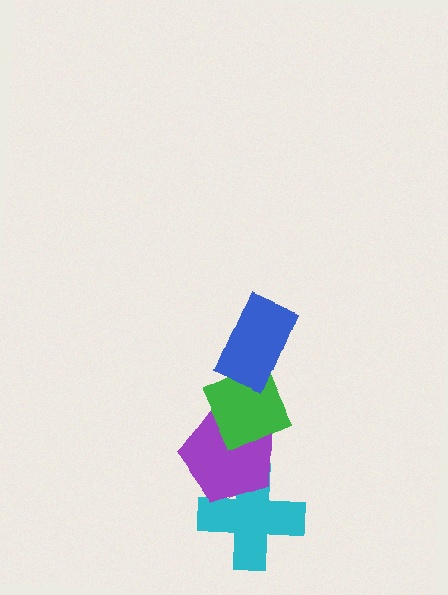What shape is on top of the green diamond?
The blue rectangle is on top of the green diamond.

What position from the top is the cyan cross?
The cyan cross is 4th from the top.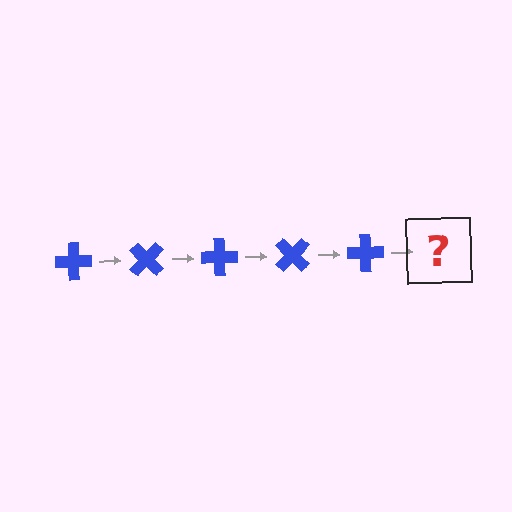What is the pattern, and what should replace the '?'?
The pattern is that the cross rotates 45 degrees each step. The '?' should be a blue cross rotated 225 degrees.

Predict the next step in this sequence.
The next step is a blue cross rotated 225 degrees.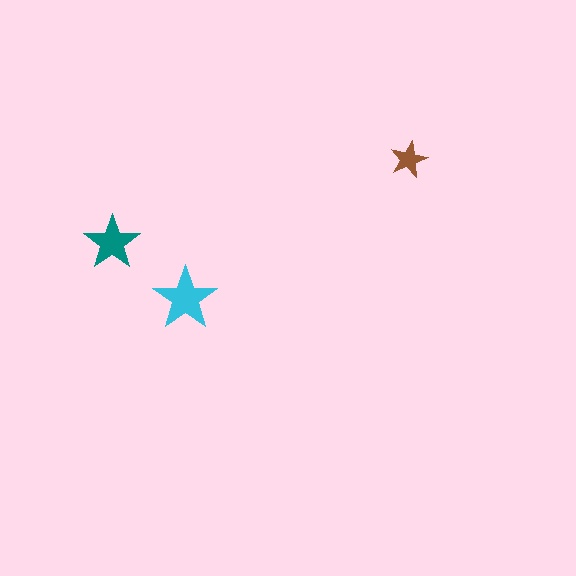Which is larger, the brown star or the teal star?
The teal one.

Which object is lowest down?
The cyan star is bottommost.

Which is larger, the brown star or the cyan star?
The cyan one.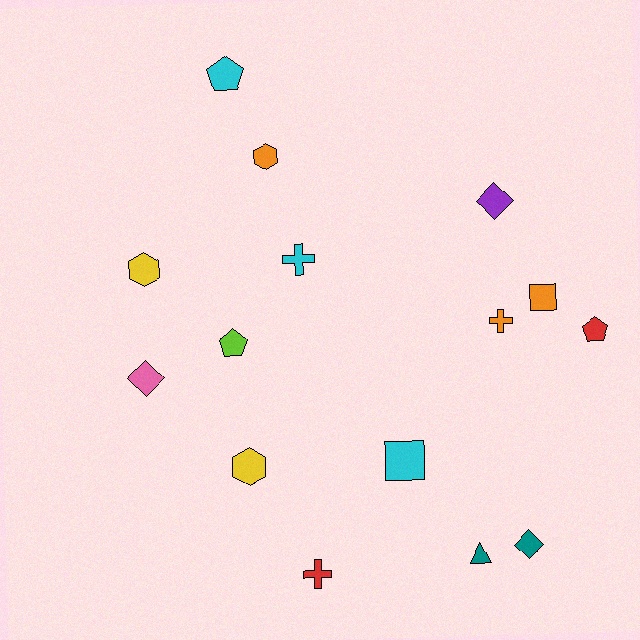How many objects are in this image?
There are 15 objects.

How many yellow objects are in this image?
There are 2 yellow objects.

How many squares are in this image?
There are 2 squares.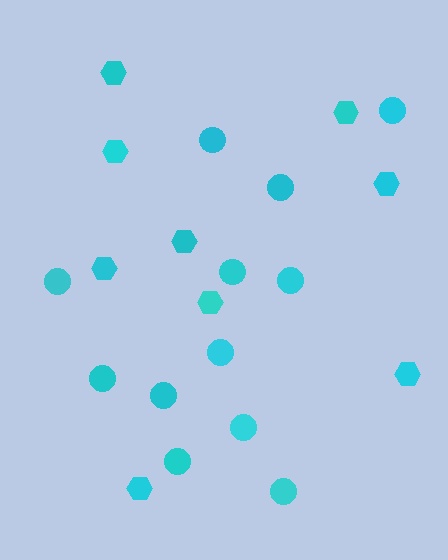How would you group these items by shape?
There are 2 groups: one group of hexagons (9) and one group of circles (12).